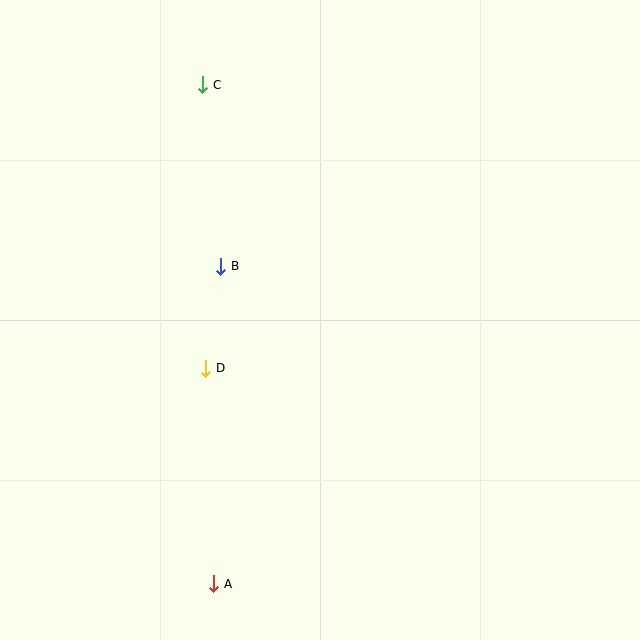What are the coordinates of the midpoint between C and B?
The midpoint between C and B is at (212, 175).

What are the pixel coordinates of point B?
Point B is at (221, 266).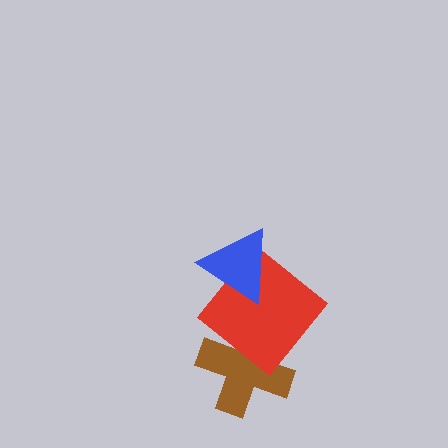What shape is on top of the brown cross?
The red diamond is on top of the brown cross.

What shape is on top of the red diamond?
The blue triangle is on top of the red diamond.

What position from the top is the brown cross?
The brown cross is 3rd from the top.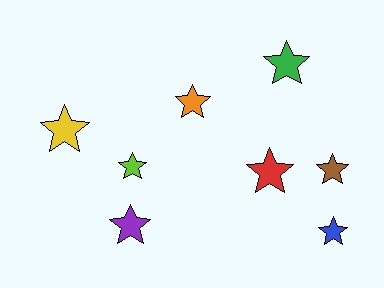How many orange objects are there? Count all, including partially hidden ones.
There is 1 orange object.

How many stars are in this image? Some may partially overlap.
There are 8 stars.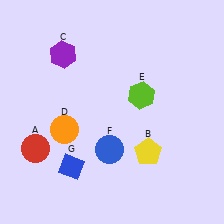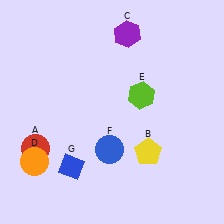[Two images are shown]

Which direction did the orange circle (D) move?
The orange circle (D) moved down.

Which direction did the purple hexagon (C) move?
The purple hexagon (C) moved right.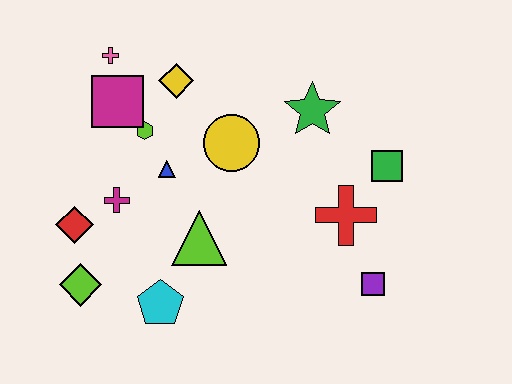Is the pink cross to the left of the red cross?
Yes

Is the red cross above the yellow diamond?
No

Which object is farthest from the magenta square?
The purple square is farthest from the magenta square.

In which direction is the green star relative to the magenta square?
The green star is to the right of the magenta square.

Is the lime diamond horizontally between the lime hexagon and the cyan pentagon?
No